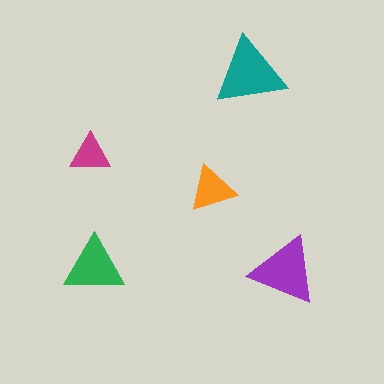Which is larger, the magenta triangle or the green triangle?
The green one.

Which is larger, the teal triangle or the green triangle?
The teal one.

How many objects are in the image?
There are 5 objects in the image.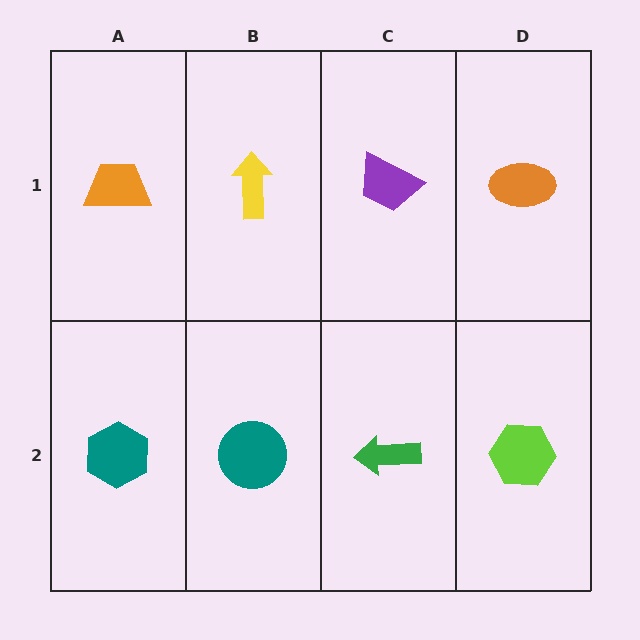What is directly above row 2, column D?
An orange ellipse.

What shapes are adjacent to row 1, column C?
A green arrow (row 2, column C), a yellow arrow (row 1, column B), an orange ellipse (row 1, column D).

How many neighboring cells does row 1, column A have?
2.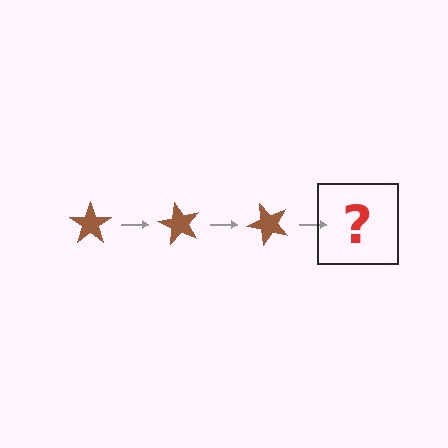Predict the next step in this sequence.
The next step is a brown star rotated 180 degrees.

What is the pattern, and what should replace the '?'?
The pattern is that the star rotates 60 degrees each step. The '?' should be a brown star rotated 180 degrees.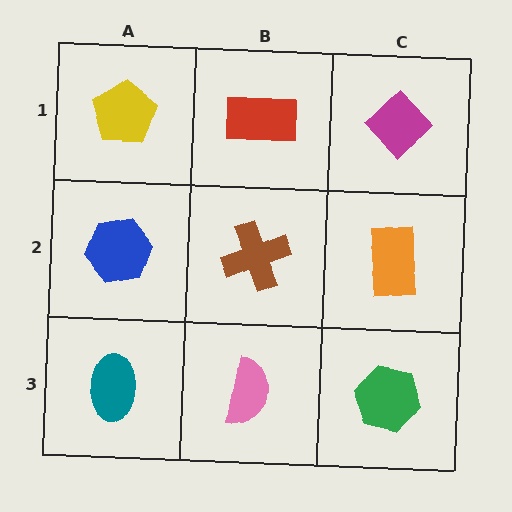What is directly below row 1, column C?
An orange rectangle.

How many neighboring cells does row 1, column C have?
2.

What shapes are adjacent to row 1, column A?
A blue hexagon (row 2, column A), a red rectangle (row 1, column B).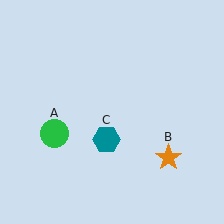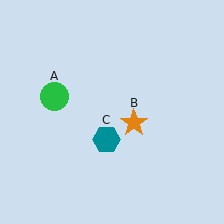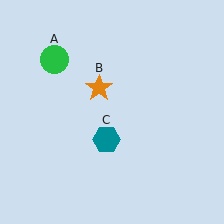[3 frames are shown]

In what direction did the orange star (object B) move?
The orange star (object B) moved up and to the left.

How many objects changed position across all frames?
2 objects changed position: green circle (object A), orange star (object B).